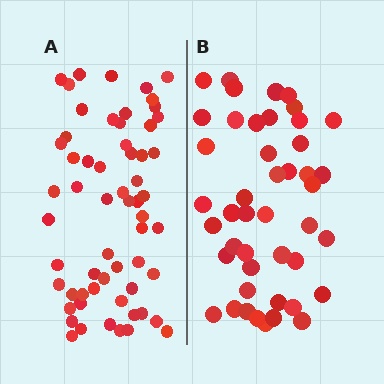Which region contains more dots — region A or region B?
Region A (the left region) has more dots.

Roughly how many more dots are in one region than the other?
Region A has approximately 15 more dots than region B.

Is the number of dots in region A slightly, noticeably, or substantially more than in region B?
Region A has noticeably more, but not dramatically so. The ratio is roughly 1.3 to 1.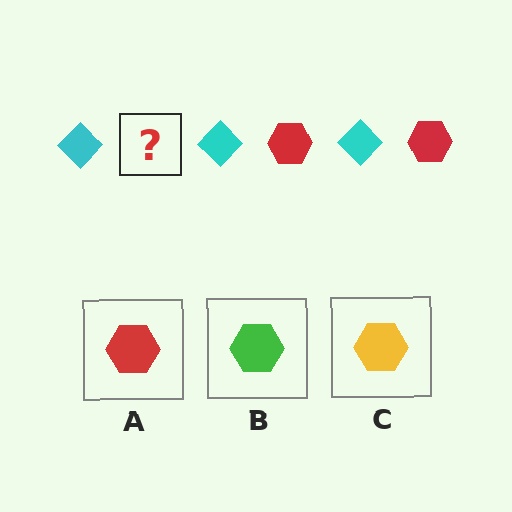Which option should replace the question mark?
Option A.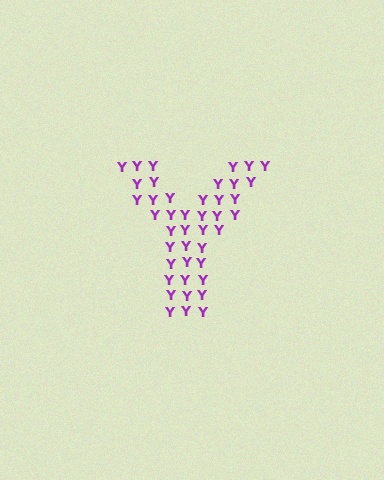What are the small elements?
The small elements are letter Y's.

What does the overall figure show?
The overall figure shows the letter Y.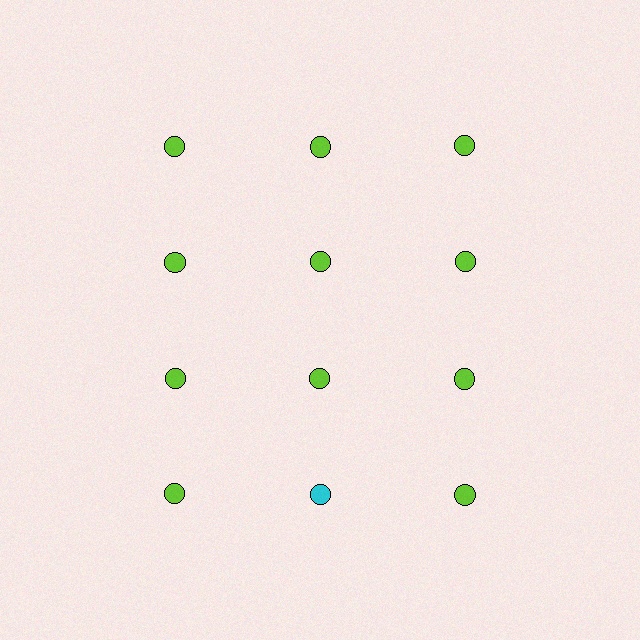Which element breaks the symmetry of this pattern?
The cyan circle in the fourth row, second from left column breaks the symmetry. All other shapes are lime circles.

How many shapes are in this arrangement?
There are 12 shapes arranged in a grid pattern.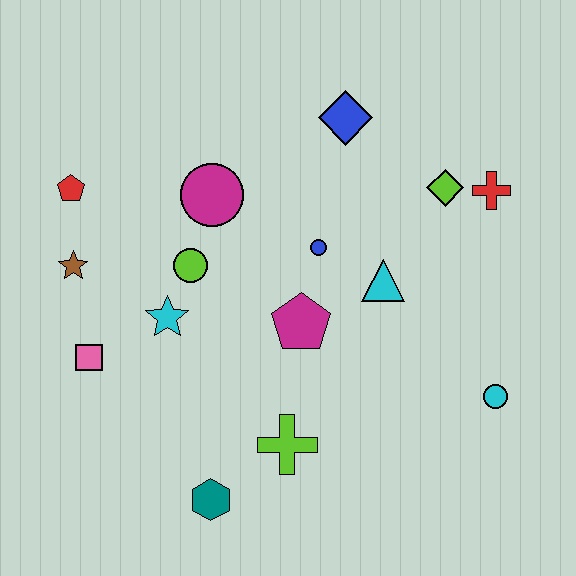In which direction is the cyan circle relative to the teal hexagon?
The cyan circle is to the right of the teal hexagon.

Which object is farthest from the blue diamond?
The teal hexagon is farthest from the blue diamond.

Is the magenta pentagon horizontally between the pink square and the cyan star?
No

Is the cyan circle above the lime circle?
No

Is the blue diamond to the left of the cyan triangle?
Yes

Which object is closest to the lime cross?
The teal hexagon is closest to the lime cross.